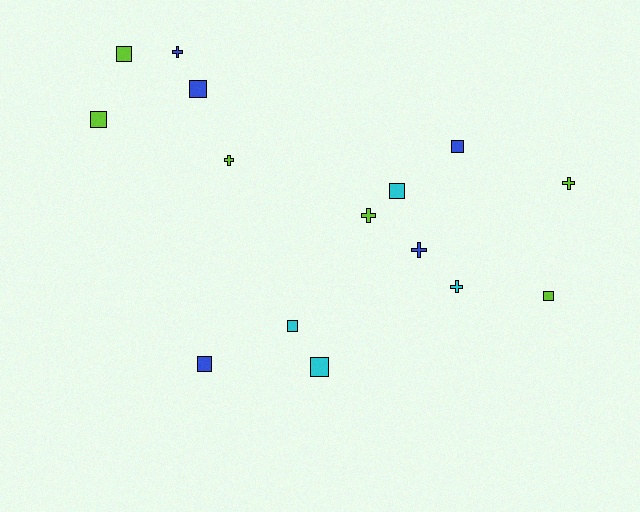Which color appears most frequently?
Lime, with 6 objects.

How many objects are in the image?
There are 15 objects.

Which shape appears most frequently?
Square, with 9 objects.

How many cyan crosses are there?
There is 1 cyan cross.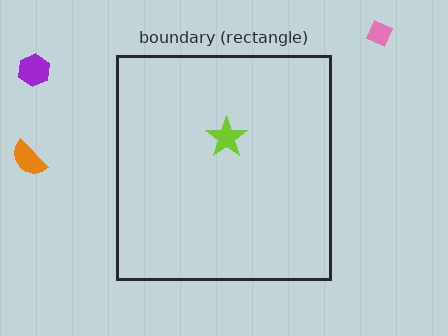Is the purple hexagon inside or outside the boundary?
Outside.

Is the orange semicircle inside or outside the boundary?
Outside.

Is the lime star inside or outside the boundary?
Inside.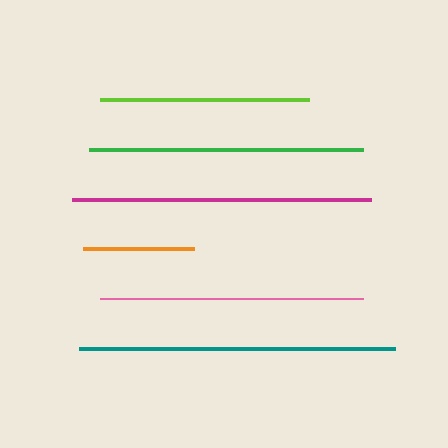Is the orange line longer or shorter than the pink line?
The pink line is longer than the orange line.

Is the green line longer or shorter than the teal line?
The teal line is longer than the green line.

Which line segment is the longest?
The teal line is the longest at approximately 316 pixels.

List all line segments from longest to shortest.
From longest to shortest: teal, magenta, green, pink, lime, orange.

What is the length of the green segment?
The green segment is approximately 274 pixels long.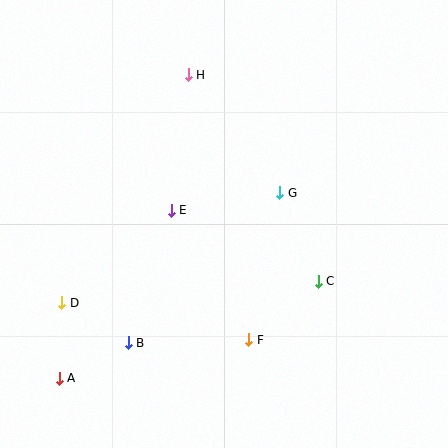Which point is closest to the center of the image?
Point E at (171, 210) is closest to the center.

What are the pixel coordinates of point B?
Point B is at (128, 343).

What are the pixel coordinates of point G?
Point G is at (280, 193).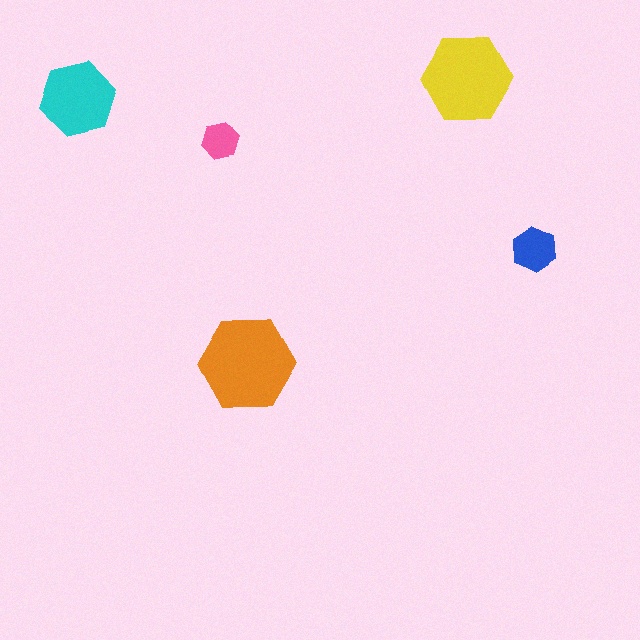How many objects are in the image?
There are 5 objects in the image.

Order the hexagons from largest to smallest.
the orange one, the yellow one, the cyan one, the blue one, the pink one.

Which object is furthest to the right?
The blue hexagon is rightmost.